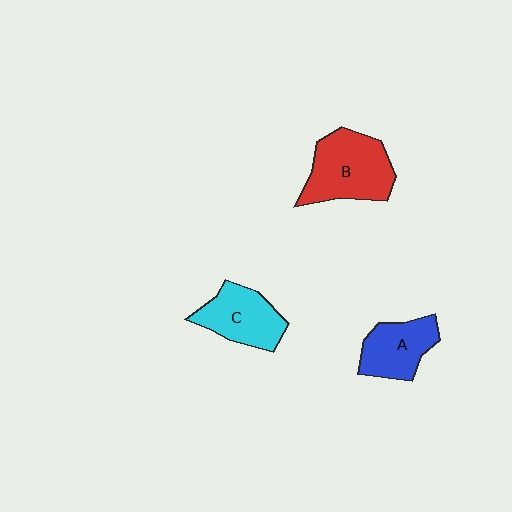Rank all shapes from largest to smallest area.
From largest to smallest: B (red), C (cyan), A (blue).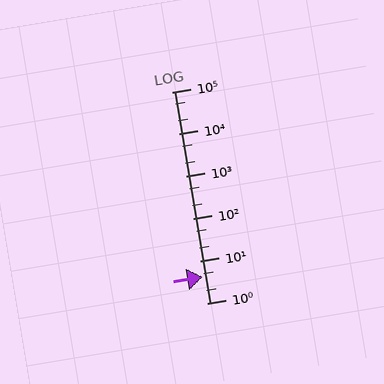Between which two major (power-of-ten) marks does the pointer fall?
The pointer is between 1 and 10.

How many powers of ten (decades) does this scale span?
The scale spans 5 decades, from 1 to 100000.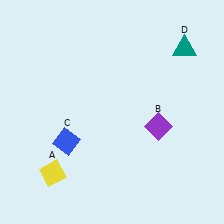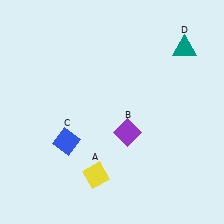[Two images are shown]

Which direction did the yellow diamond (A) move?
The yellow diamond (A) moved right.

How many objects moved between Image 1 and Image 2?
2 objects moved between the two images.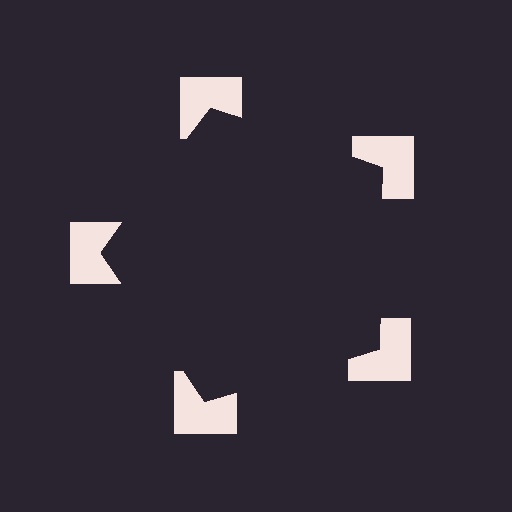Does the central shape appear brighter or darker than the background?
It typically appears slightly darker than the background, even though no actual brightness change is drawn.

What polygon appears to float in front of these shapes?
An illusory pentagon — its edges are inferred from the aligned wedge cuts in the notched squares, not physically drawn.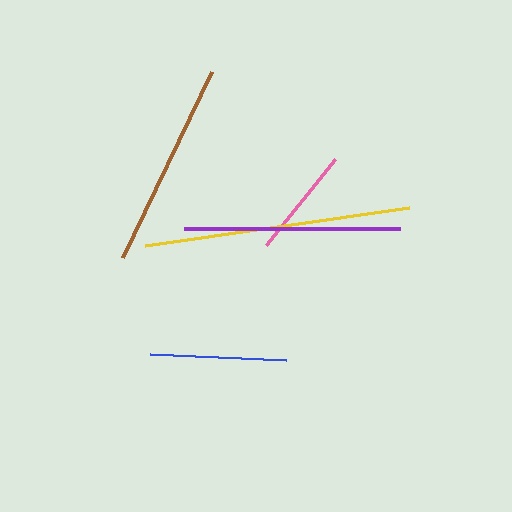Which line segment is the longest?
The yellow line is the longest at approximately 266 pixels.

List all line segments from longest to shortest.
From longest to shortest: yellow, purple, brown, blue, pink.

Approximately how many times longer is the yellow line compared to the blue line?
The yellow line is approximately 2.0 times the length of the blue line.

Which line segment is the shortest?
The pink line is the shortest at approximately 110 pixels.